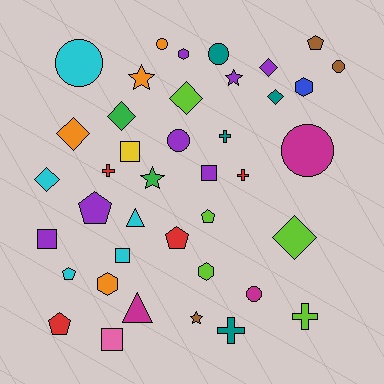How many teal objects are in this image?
There are 4 teal objects.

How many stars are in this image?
There are 4 stars.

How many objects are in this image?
There are 40 objects.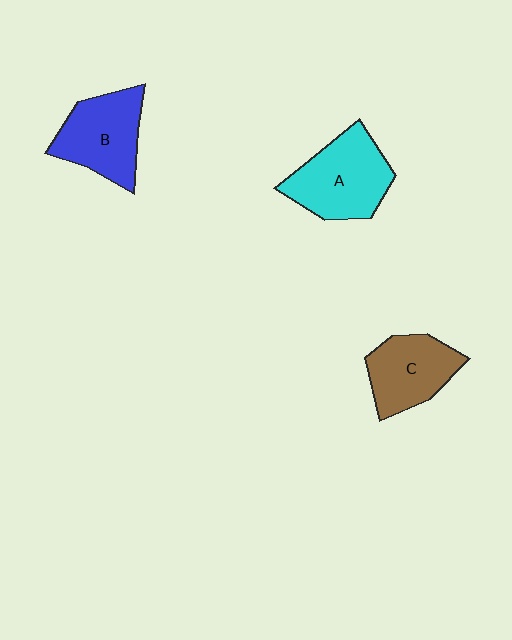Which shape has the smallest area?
Shape C (brown).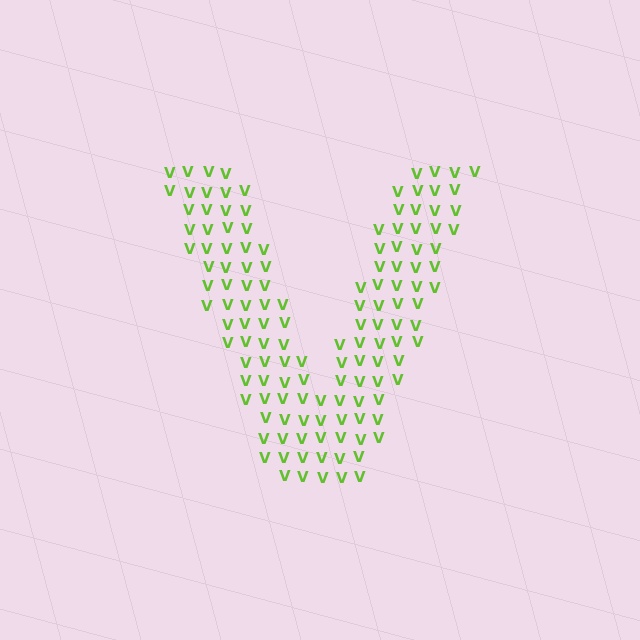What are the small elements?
The small elements are letter V's.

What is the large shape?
The large shape is the letter V.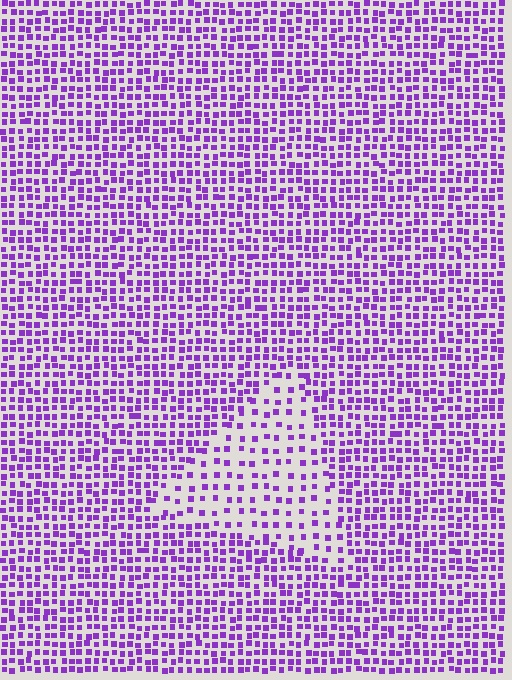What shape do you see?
I see a triangle.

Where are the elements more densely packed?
The elements are more densely packed outside the triangle boundary.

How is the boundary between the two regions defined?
The boundary is defined by a change in element density (approximately 2.1x ratio). All elements are the same color, size, and shape.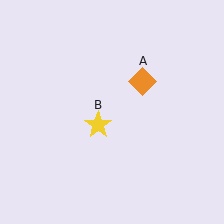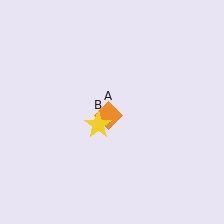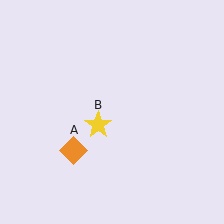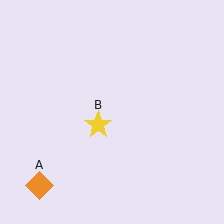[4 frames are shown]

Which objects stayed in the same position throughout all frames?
Yellow star (object B) remained stationary.